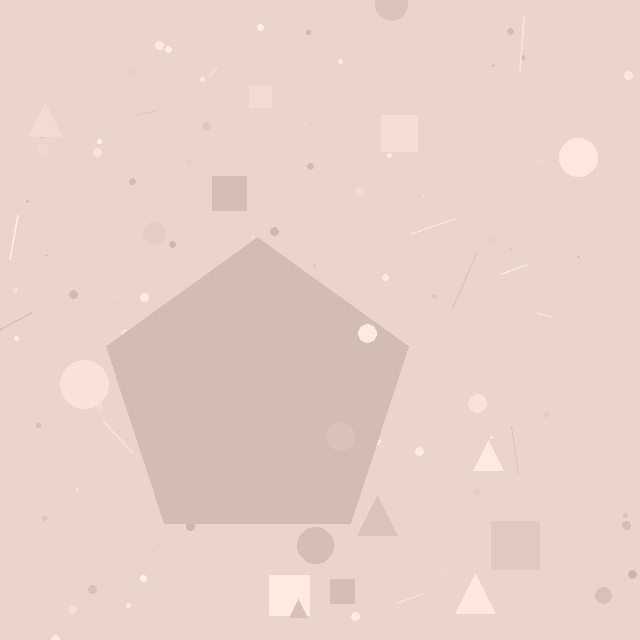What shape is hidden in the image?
A pentagon is hidden in the image.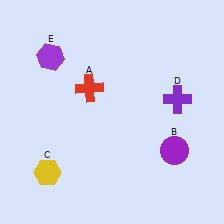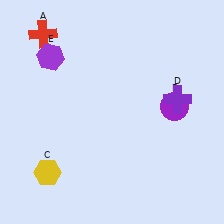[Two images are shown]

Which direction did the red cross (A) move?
The red cross (A) moved up.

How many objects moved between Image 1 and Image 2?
2 objects moved between the two images.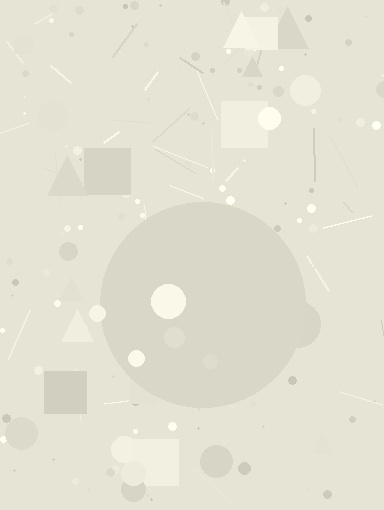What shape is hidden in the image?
A circle is hidden in the image.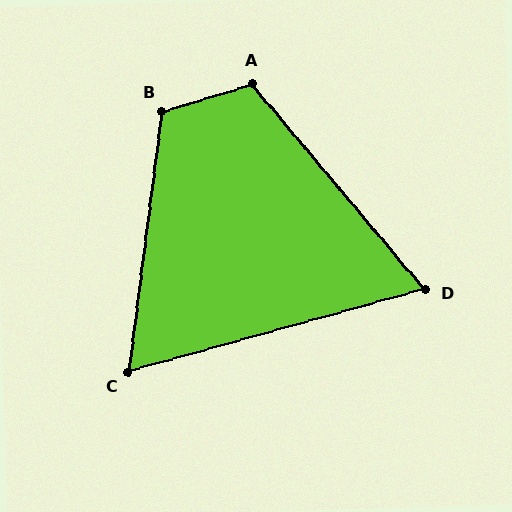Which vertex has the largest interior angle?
B, at approximately 114 degrees.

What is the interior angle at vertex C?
Approximately 67 degrees (acute).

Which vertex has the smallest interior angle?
D, at approximately 66 degrees.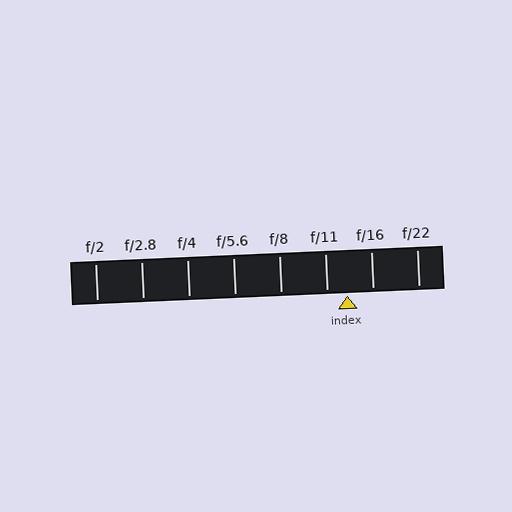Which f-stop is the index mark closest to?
The index mark is closest to f/11.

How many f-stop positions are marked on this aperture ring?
There are 8 f-stop positions marked.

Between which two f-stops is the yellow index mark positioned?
The index mark is between f/11 and f/16.